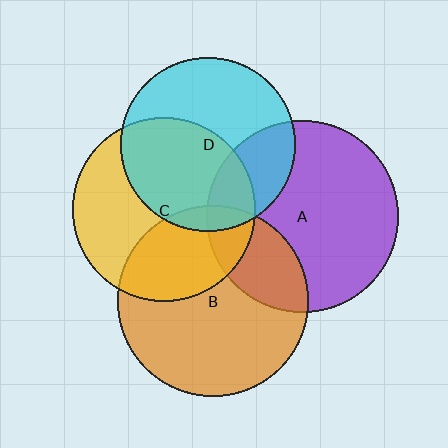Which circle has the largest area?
Circle A (purple).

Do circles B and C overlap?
Yes.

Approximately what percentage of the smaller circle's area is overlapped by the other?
Approximately 35%.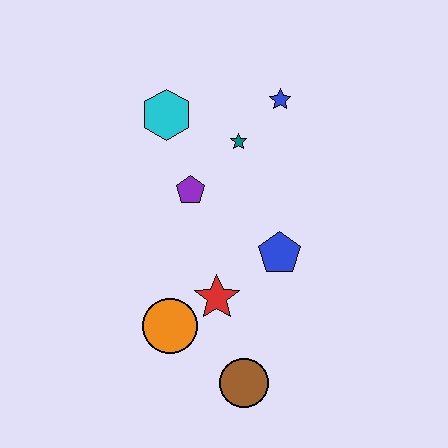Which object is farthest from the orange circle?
The blue star is farthest from the orange circle.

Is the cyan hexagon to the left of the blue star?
Yes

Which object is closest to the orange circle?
The red star is closest to the orange circle.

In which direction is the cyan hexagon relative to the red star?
The cyan hexagon is above the red star.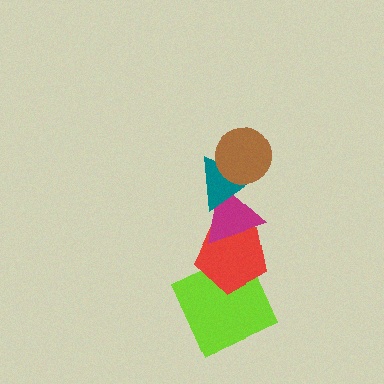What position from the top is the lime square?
The lime square is 5th from the top.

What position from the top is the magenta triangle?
The magenta triangle is 3rd from the top.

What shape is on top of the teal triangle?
The brown circle is on top of the teal triangle.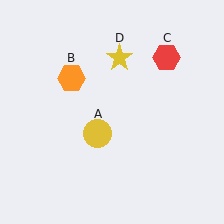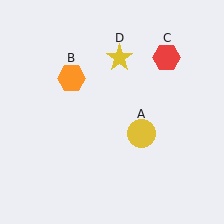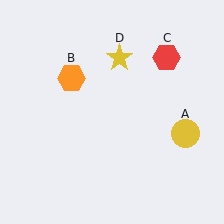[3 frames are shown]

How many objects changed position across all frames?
1 object changed position: yellow circle (object A).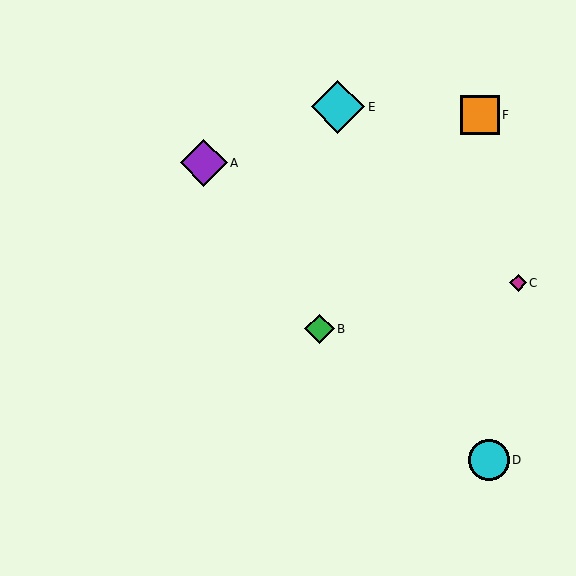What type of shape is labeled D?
Shape D is a cyan circle.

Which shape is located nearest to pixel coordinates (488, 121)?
The orange square (labeled F) at (480, 115) is nearest to that location.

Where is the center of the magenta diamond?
The center of the magenta diamond is at (518, 283).